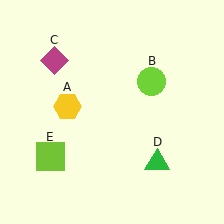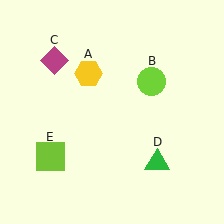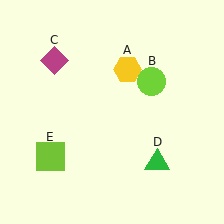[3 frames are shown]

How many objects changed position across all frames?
1 object changed position: yellow hexagon (object A).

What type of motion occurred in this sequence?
The yellow hexagon (object A) rotated clockwise around the center of the scene.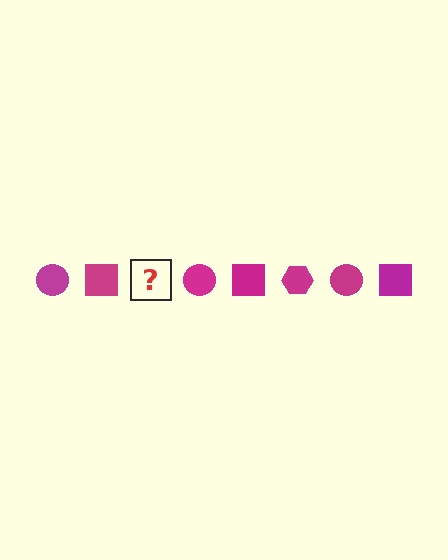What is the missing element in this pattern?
The missing element is a magenta hexagon.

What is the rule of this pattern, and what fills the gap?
The rule is that the pattern cycles through circle, square, hexagon shapes in magenta. The gap should be filled with a magenta hexagon.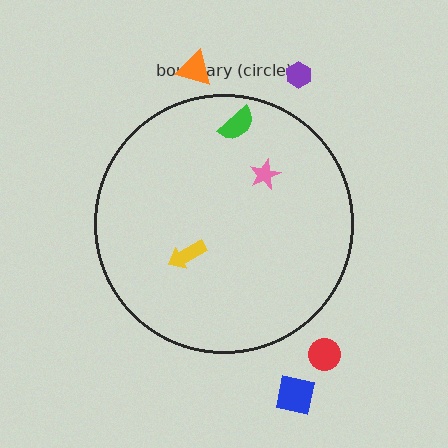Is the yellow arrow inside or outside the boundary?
Inside.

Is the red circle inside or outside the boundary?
Outside.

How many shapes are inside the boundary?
3 inside, 4 outside.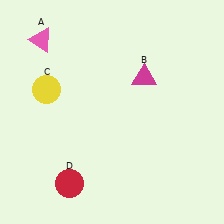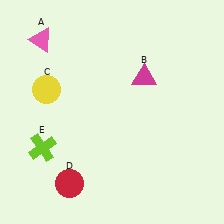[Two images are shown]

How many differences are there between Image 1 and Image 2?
There is 1 difference between the two images.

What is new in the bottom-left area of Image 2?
A lime cross (E) was added in the bottom-left area of Image 2.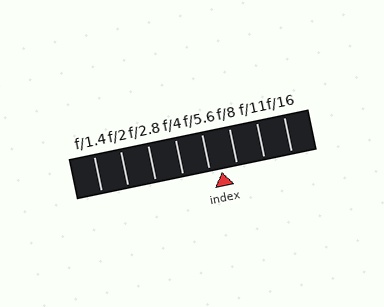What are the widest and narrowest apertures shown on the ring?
The widest aperture shown is f/1.4 and the narrowest is f/16.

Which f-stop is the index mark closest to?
The index mark is closest to f/5.6.